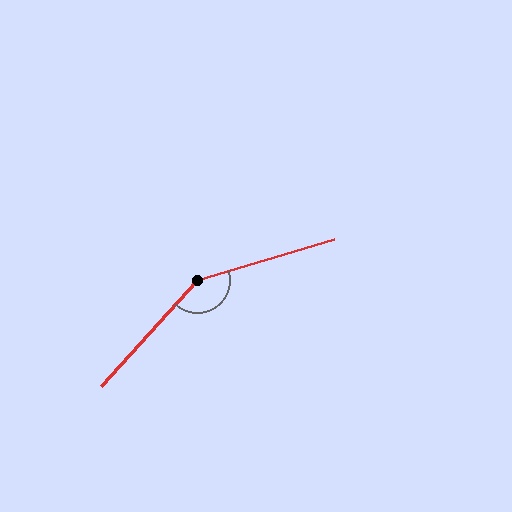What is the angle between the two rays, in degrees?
Approximately 149 degrees.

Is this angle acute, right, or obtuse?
It is obtuse.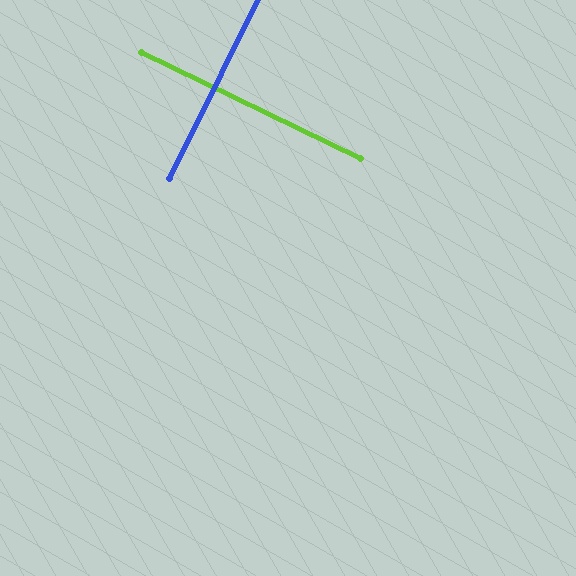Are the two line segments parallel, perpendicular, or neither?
Perpendicular — they meet at approximately 89°.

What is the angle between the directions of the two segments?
Approximately 89 degrees.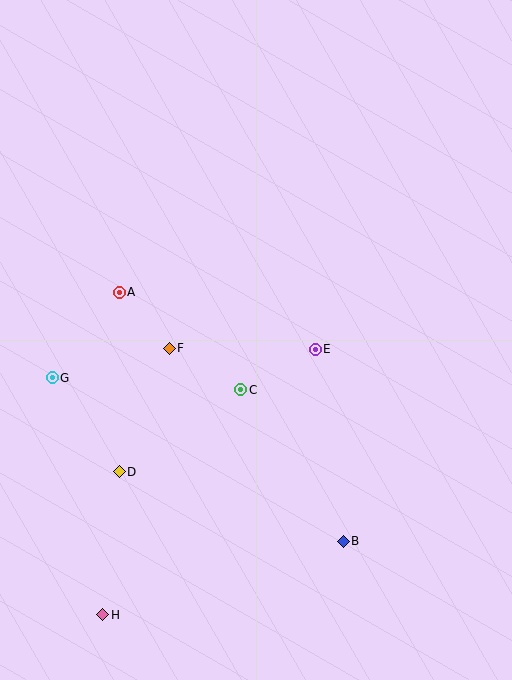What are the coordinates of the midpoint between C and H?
The midpoint between C and H is at (172, 502).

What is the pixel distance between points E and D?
The distance between E and D is 231 pixels.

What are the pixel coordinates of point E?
Point E is at (315, 349).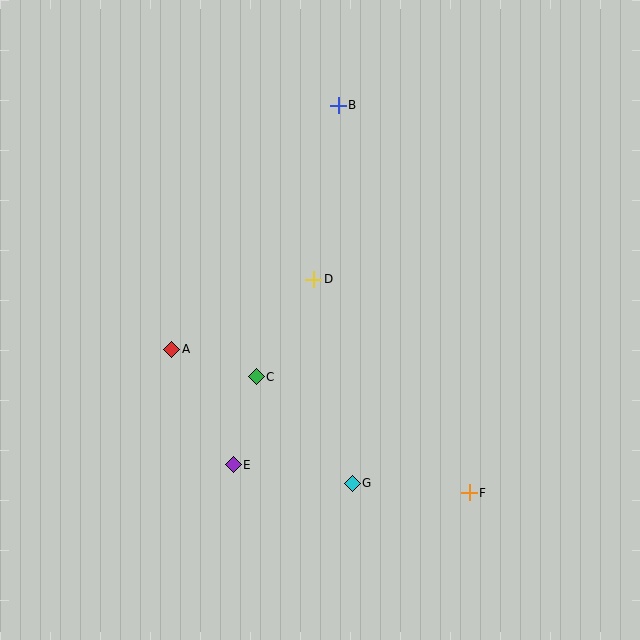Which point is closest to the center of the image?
Point D at (314, 279) is closest to the center.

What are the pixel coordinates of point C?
Point C is at (256, 377).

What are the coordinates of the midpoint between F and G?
The midpoint between F and G is at (411, 488).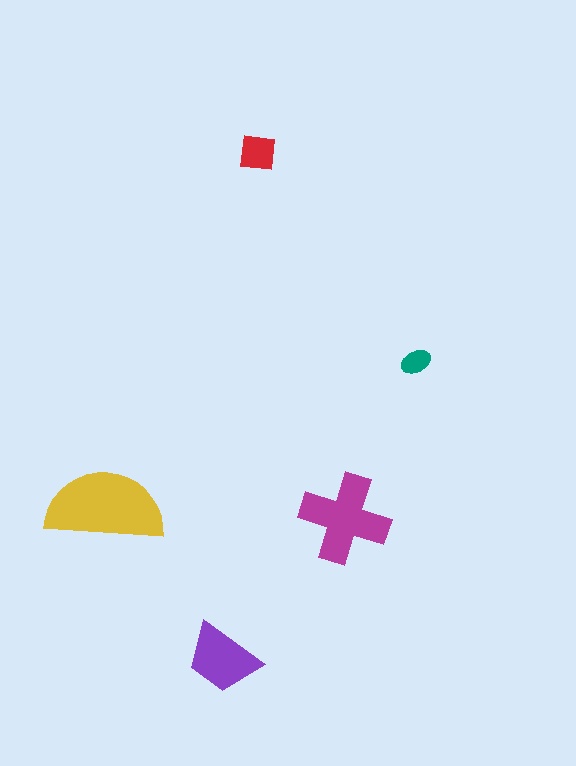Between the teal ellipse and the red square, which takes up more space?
The red square.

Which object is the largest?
The yellow semicircle.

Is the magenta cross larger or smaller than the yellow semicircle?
Smaller.